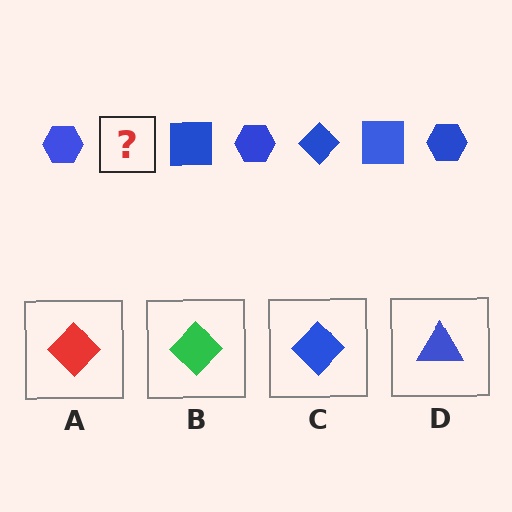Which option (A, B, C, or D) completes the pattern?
C.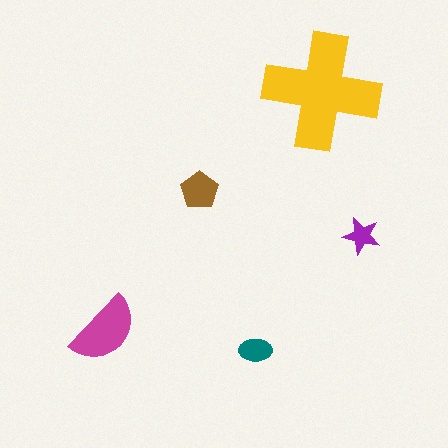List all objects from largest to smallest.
The yellow cross, the magenta semicircle, the brown pentagon, the teal ellipse, the purple star.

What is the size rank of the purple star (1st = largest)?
5th.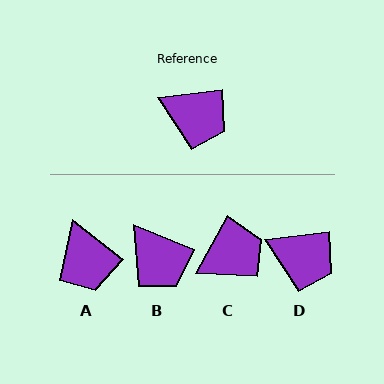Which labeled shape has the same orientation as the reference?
D.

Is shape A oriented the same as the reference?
No, it is off by about 45 degrees.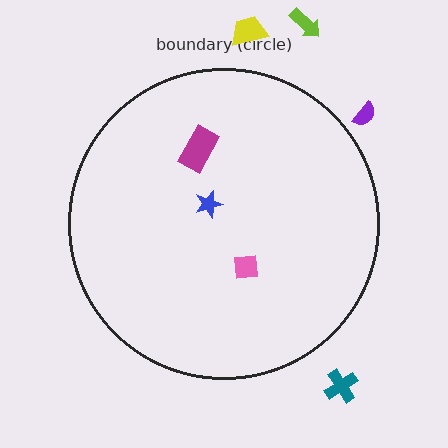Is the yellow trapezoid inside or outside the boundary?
Outside.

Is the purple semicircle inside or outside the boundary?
Outside.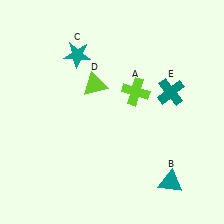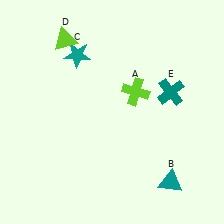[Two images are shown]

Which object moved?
The lime triangle (D) moved up.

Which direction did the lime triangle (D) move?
The lime triangle (D) moved up.